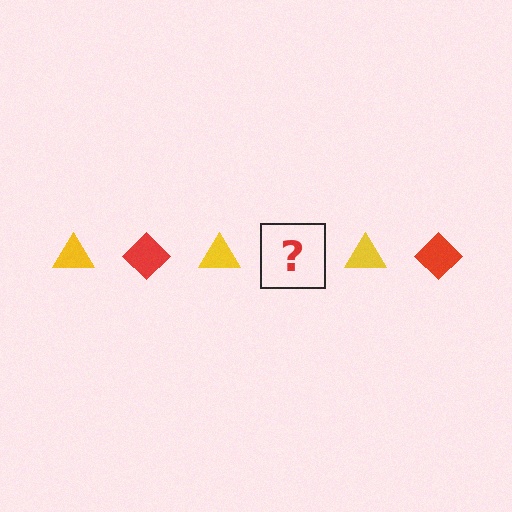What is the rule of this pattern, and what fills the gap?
The rule is that the pattern alternates between yellow triangle and red diamond. The gap should be filled with a red diamond.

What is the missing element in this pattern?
The missing element is a red diamond.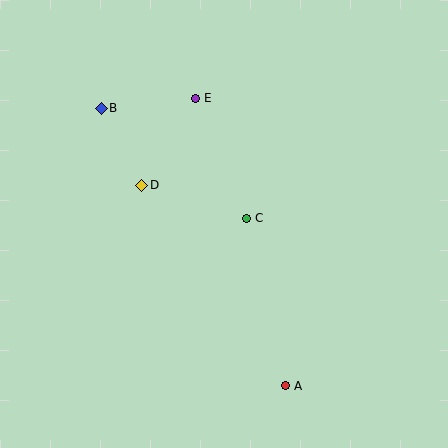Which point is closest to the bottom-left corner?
Point A is closest to the bottom-left corner.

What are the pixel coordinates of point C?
Point C is at (247, 218).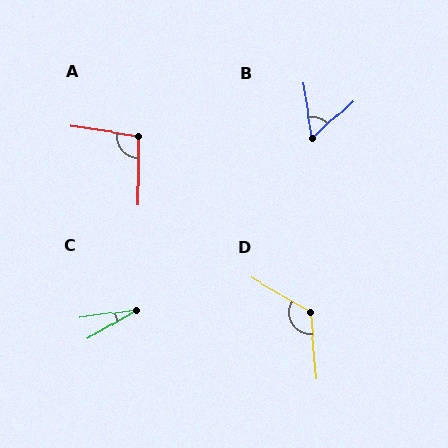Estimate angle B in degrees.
Approximately 56 degrees.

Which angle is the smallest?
C, at approximately 22 degrees.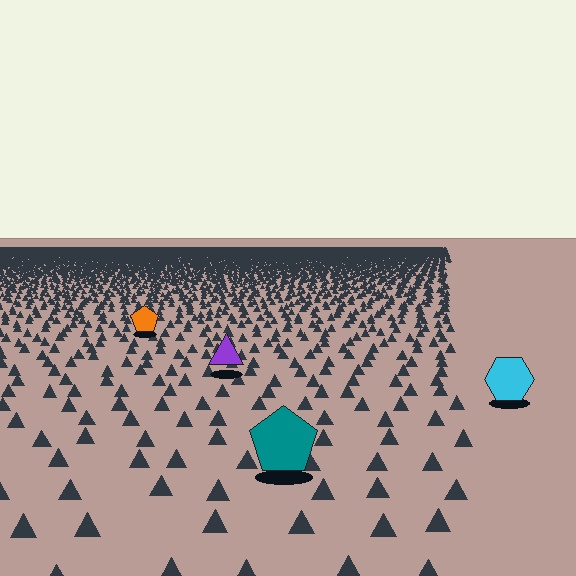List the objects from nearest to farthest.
From nearest to farthest: the teal pentagon, the cyan hexagon, the purple triangle, the orange pentagon.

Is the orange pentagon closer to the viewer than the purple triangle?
No. The purple triangle is closer — you can tell from the texture gradient: the ground texture is coarser near it.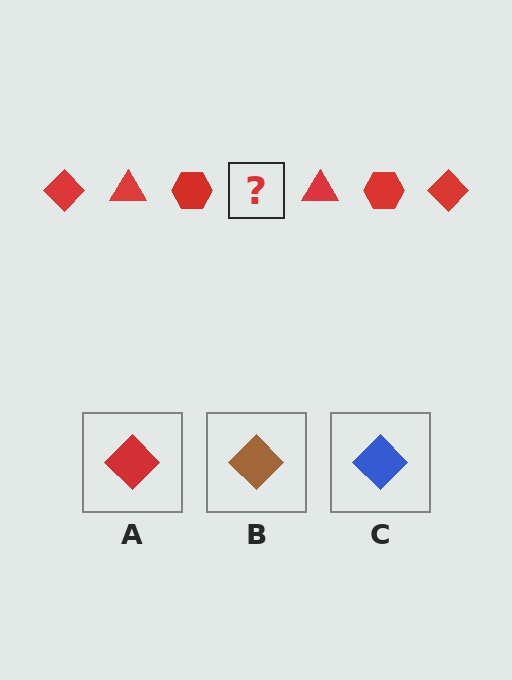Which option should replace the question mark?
Option A.